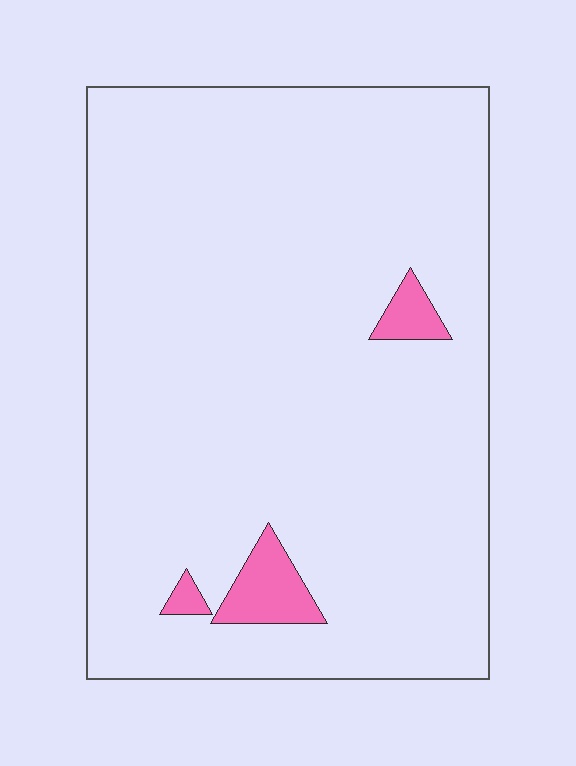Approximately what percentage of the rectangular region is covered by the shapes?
Approximately 5%.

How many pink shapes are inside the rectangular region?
3.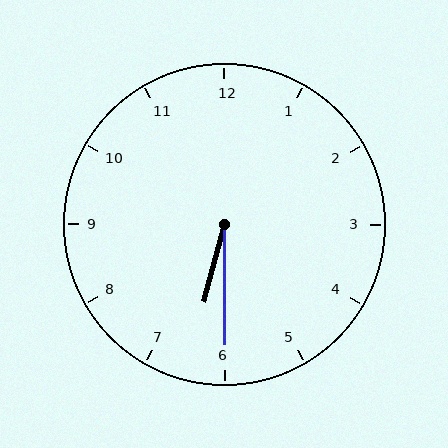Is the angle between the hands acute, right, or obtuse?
It is acute.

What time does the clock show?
6:30.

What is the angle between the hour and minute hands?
Approximately 15 degrees.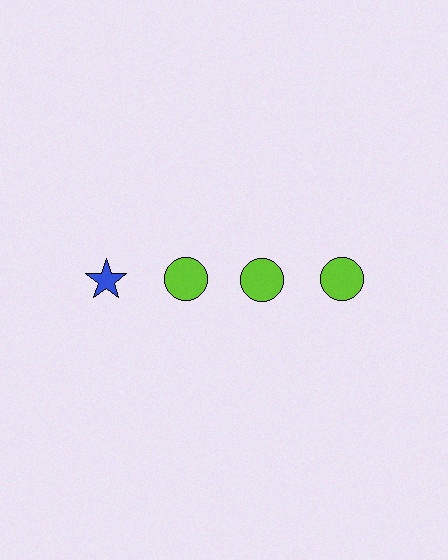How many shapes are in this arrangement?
There are 4 shapes arranged in a grid pattern.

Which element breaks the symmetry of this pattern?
The blue star in the top row, leftmost column breaks the symmetry. All other shapes are lime circles.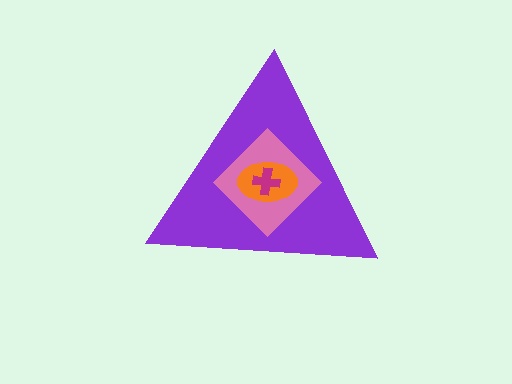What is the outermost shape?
The purple triangle.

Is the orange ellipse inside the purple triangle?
Yes.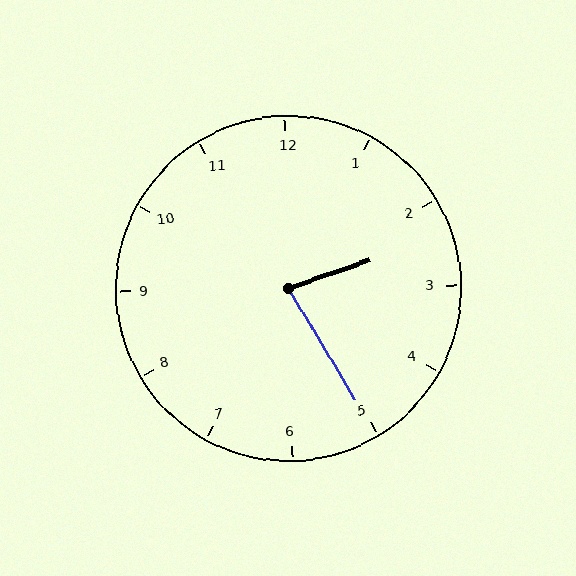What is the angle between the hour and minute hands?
Approximately 78 degrees.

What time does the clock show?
2:25.